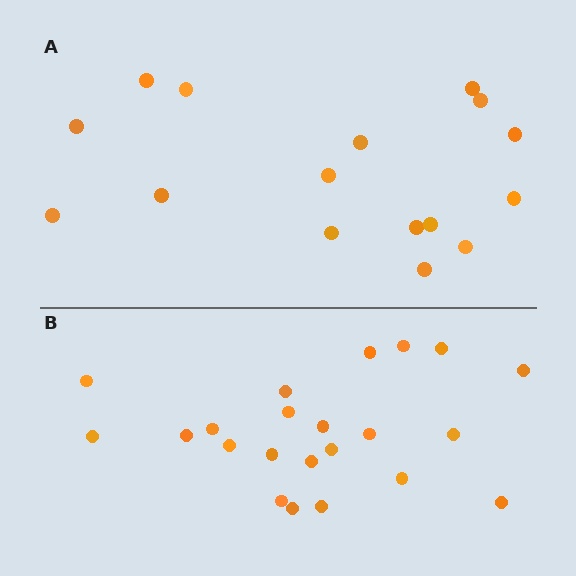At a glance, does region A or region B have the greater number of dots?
Region B (the bottom region) has more dots.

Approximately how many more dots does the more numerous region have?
Region B has about 6 more dots than region A.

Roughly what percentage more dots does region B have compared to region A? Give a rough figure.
About 40% more.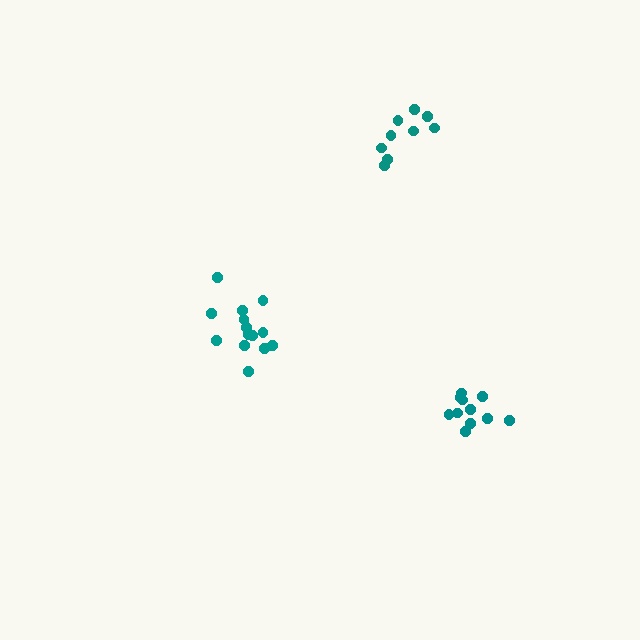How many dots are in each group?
Group 1: 9 dots, Group 2: 11 dots, Group 3: 14 dots (34 total).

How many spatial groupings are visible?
There are 3 spatial groupings.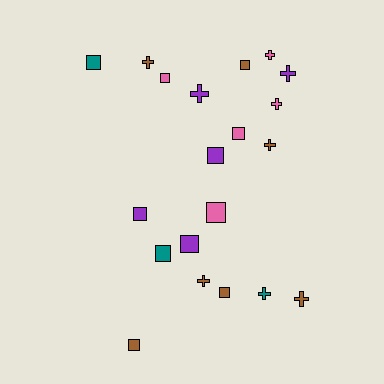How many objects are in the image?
There are 20 objects.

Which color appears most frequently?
Brown, with 7 objects.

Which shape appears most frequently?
Square, with 11 objects.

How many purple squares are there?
There are 3 purple squares.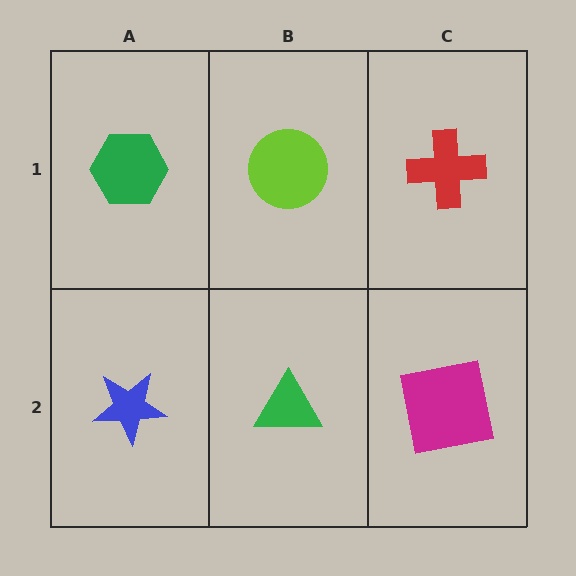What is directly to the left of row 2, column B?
A blue star.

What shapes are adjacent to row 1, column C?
A magenta square (row 2, column C), a lime circle (row 1, column B).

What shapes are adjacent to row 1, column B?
A green triangle (row 2, column B), a green hexagon (row 1, column A), a red cross (row 1, column C).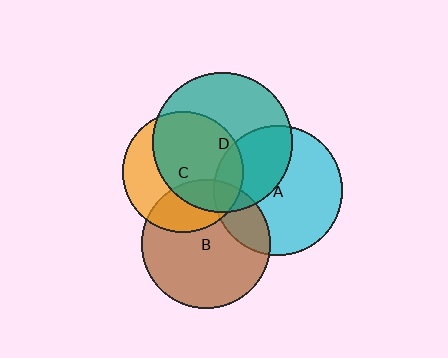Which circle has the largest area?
Circle D (teal).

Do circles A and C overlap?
Yes.